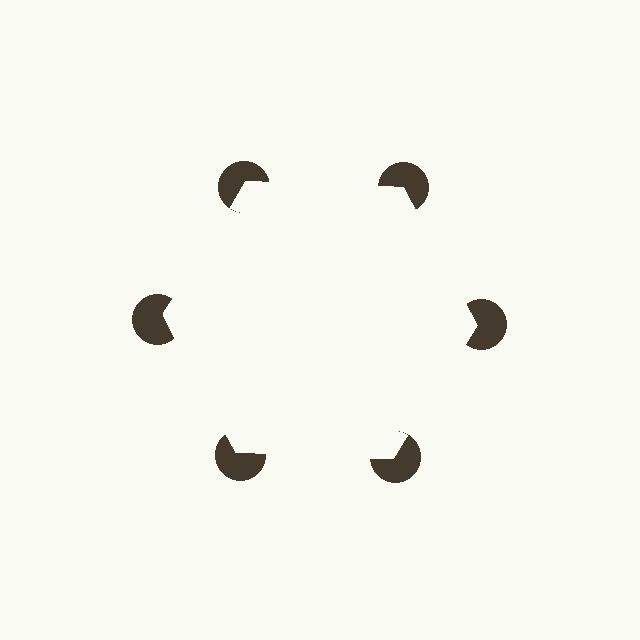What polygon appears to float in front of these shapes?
An illusory hexagon — its edges are inferred from the aligned wedge cuts in the pac-man discs, not physically drawn.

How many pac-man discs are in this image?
There are 6 — one at each vertex of the illusory hexagon.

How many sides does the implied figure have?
6 sides.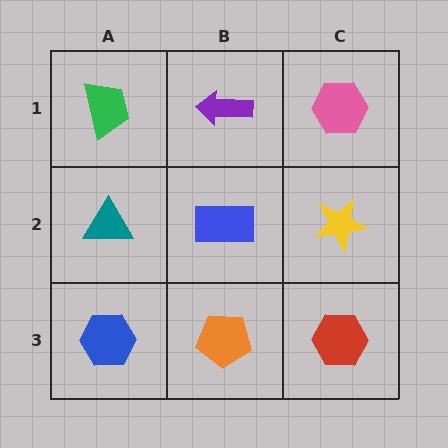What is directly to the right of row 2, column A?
A blue rectangle.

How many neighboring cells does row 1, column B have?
3.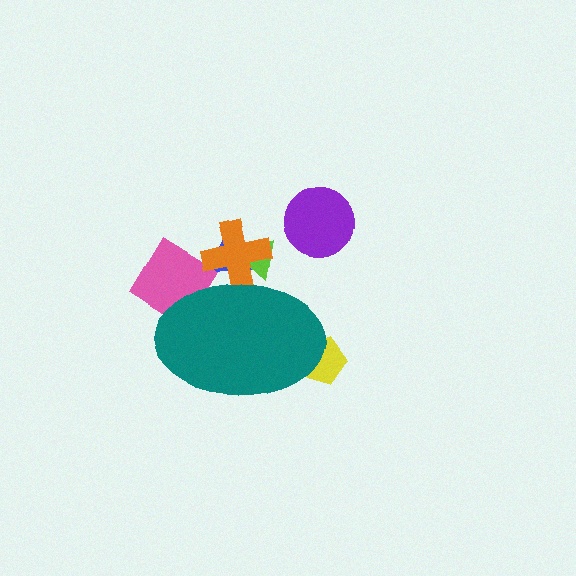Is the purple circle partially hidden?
No, the purple circle is fully visible.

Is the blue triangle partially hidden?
Yes, the blue triangle is partially hidden behind the teal ellipse.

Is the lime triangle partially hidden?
Yes, the lime triangle is partially hidden behind the teal ellipse.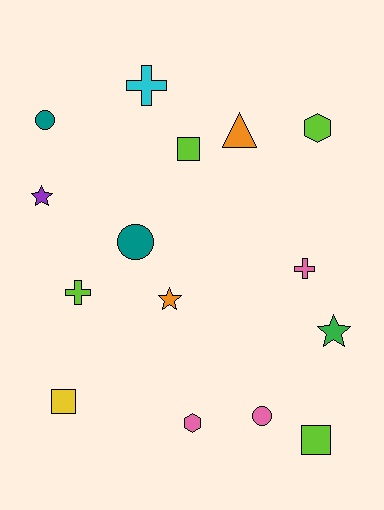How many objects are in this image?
There are 15 objects.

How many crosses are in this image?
There are 3 crosses.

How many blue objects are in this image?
There are no blue objects.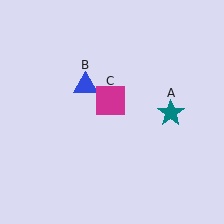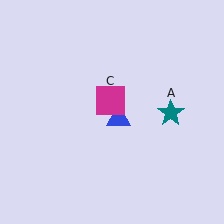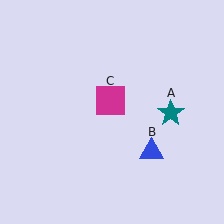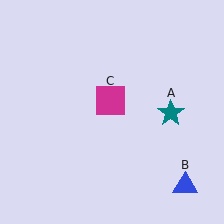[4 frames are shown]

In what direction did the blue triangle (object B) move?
The blue triangle (object B) moved down and to the right.